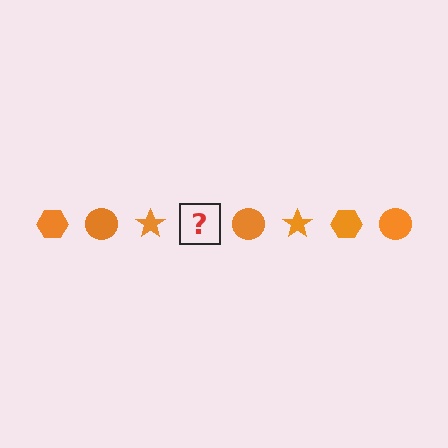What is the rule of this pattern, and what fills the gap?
The rule is that the pattern cycles through hexagon, circle, star shapes in orange. The gap should be filled with an orange hexagon.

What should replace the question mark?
The question mark should be replaced with an orange hexagon.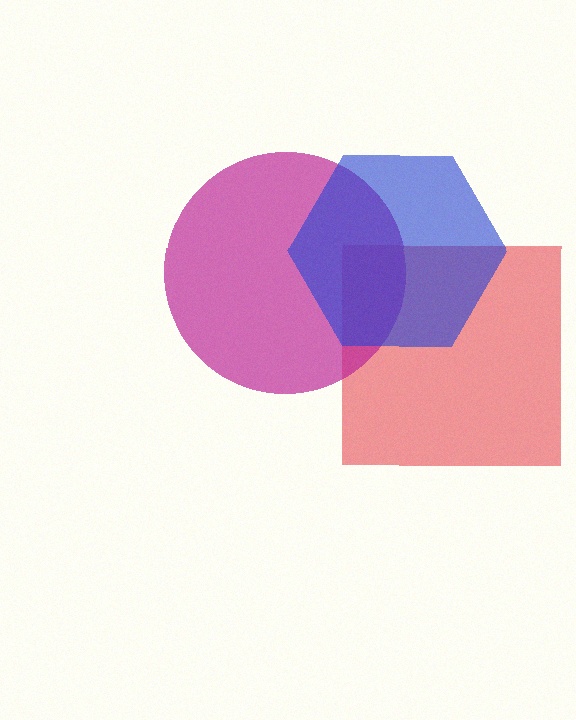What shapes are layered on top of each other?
The layered shapes are: a red square, a magenta circle, a blue hexagon.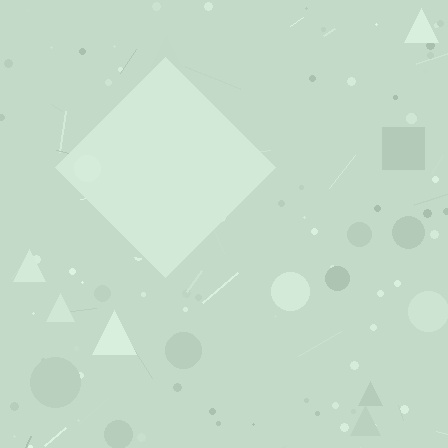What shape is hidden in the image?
A diamond is hidden in the image.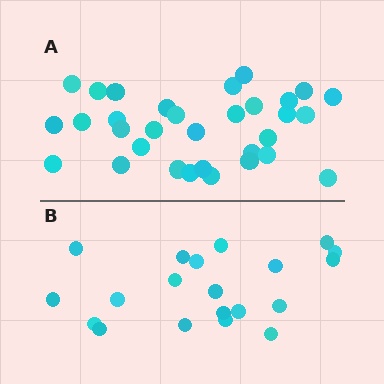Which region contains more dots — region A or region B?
Region A (the top region) has more dots.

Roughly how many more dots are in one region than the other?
Region A has roughly 12 or so more dots than region B.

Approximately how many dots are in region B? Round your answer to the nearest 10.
About 20 dots.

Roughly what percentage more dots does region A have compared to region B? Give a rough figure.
About 60% more.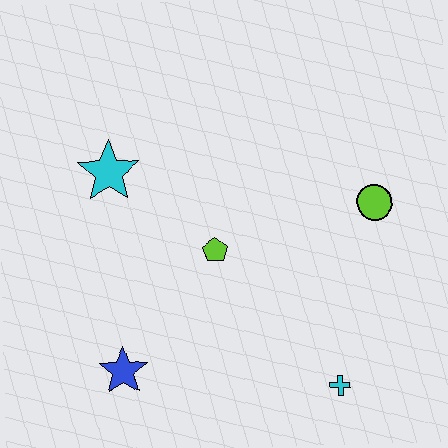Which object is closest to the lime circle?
The lime pentagon is closest to the lime circle.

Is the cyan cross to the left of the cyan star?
No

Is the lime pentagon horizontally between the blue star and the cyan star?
No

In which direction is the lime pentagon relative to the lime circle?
The lime pentagon is to the left of the lime circle.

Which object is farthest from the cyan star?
The cyan cross is farthest from the cyan star.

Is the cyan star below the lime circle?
No